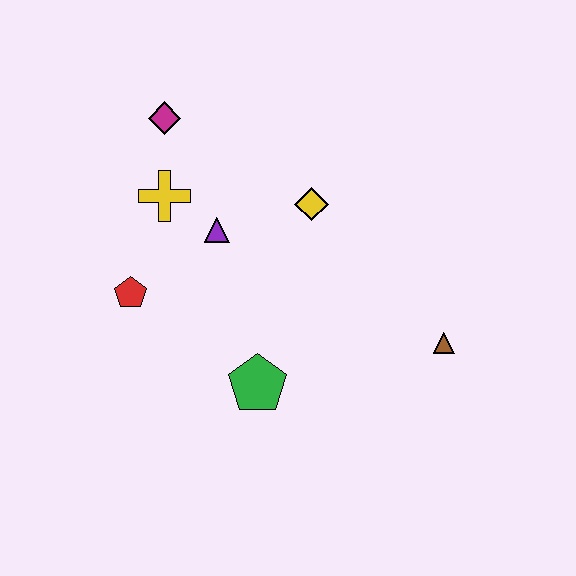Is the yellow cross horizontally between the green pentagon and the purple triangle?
No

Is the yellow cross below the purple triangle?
No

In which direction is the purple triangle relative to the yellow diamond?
The purple triangle is to the left of the yellow diamond.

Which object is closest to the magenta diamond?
The yellow cross is closest to the magenta diamond.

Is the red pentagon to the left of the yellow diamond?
Yes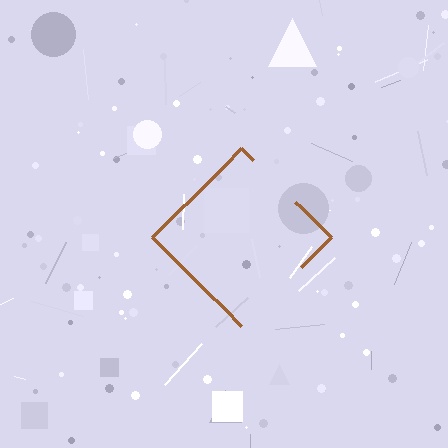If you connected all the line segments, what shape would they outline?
They would outline a diamond.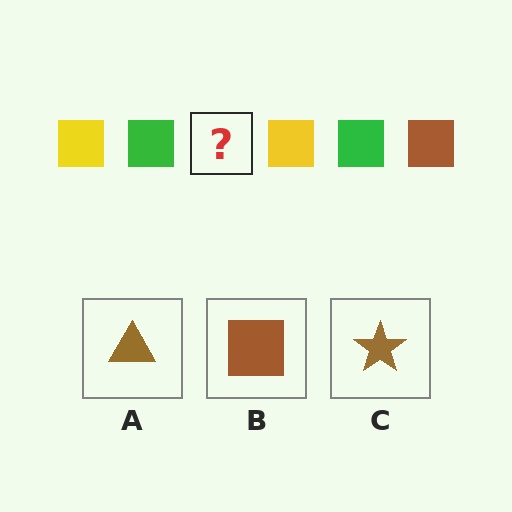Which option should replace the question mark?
Option B.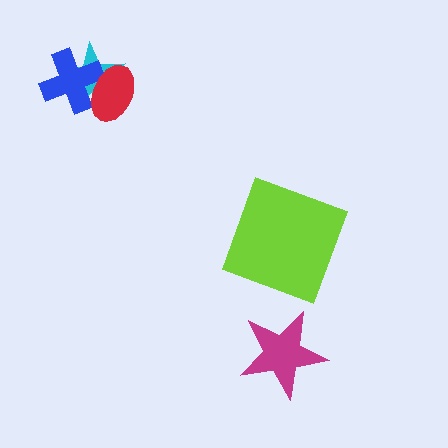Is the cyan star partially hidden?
Yes, it is partially covered by another shape.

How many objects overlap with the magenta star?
0 objects overlap with the magenta star.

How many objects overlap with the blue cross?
2 objects overlap with the blue cross.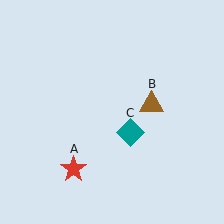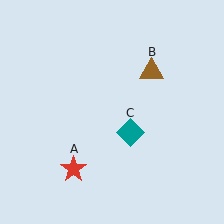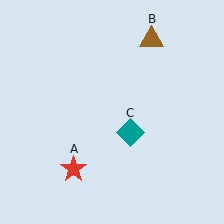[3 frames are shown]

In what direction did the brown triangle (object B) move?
The brown triangle (object B) moved up.